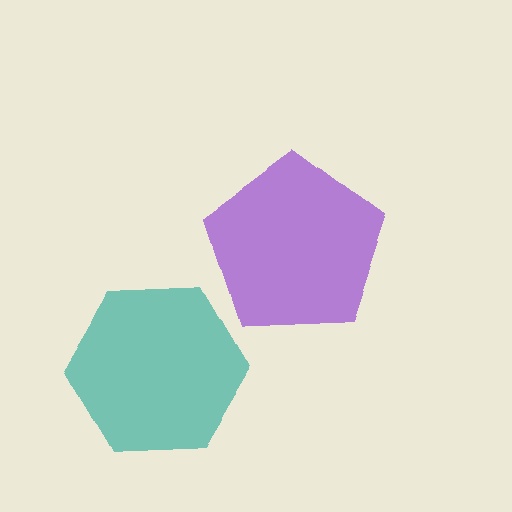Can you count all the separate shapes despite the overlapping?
Yes, there are 2 separate shapes.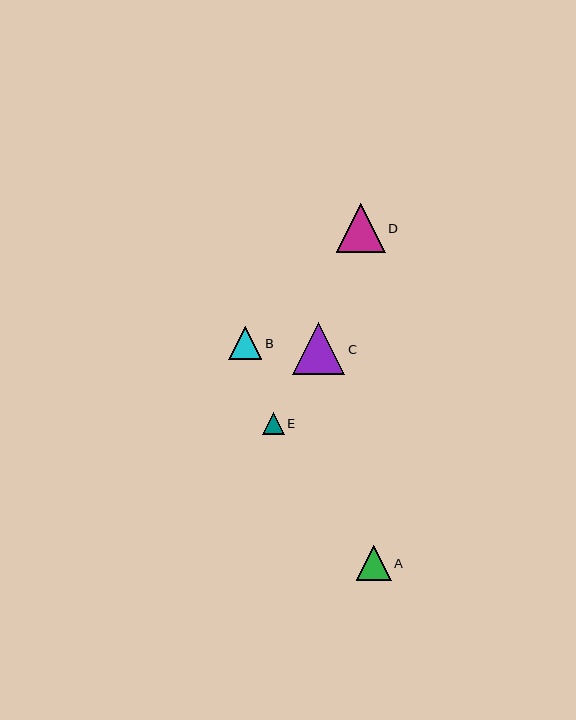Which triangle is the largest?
Triangle C is the largest with a size of approximately 52 pixels.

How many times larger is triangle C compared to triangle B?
Triangle C is approximately 1.6 times the size of triangle B.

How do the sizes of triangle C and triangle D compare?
Triangle C and triangle D are approximately the same size.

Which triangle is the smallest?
Triangle E is the smallest with a size of approximately 22 pixels.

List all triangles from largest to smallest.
From largest to smallest: C, D, A, B, E.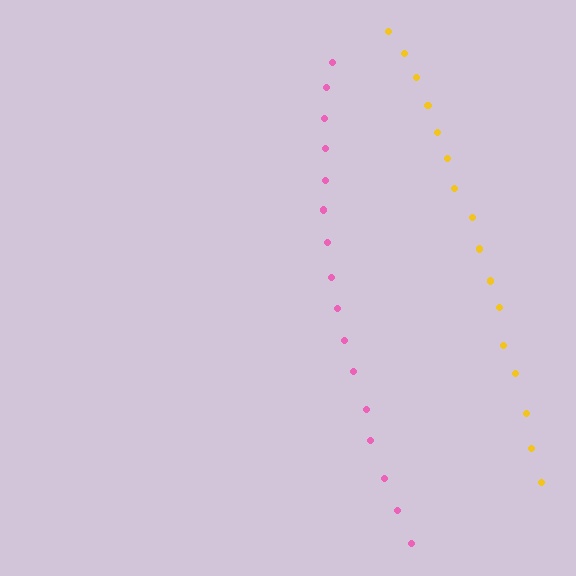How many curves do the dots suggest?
There are 2 distinct paths.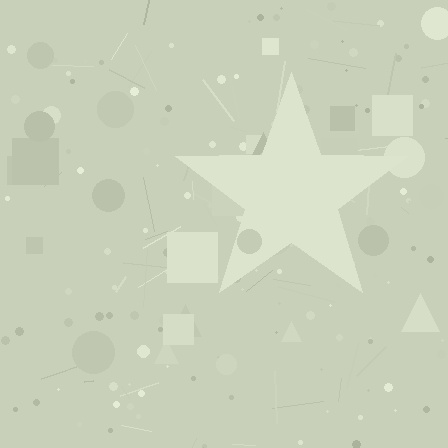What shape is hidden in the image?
A star is hidden in the image.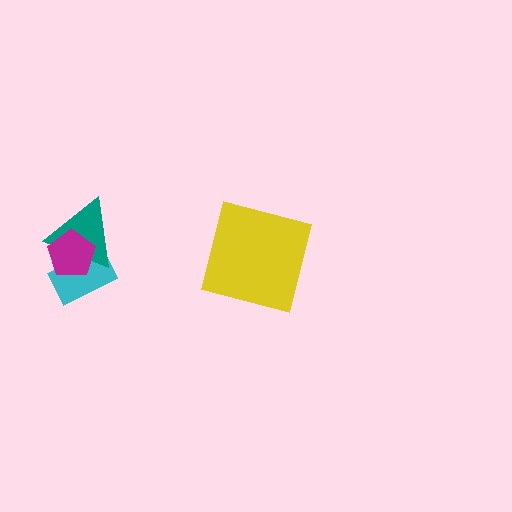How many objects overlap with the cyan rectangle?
2 objects overlap with the cyan rectangle.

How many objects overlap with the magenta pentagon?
2 objects overlap with the magenta pentagon.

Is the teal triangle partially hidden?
Yes, it is partially covered by another shape.